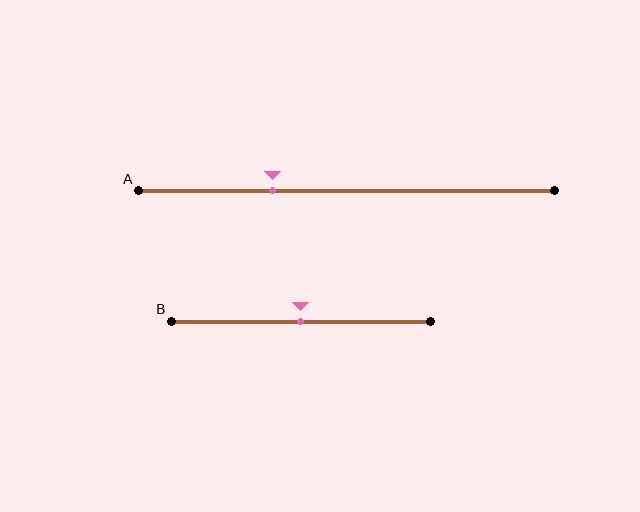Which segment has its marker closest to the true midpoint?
Segment B has its marker closest to the true midpoint.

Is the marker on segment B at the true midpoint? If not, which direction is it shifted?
Yes, the marker on segment B is at the true midpoint.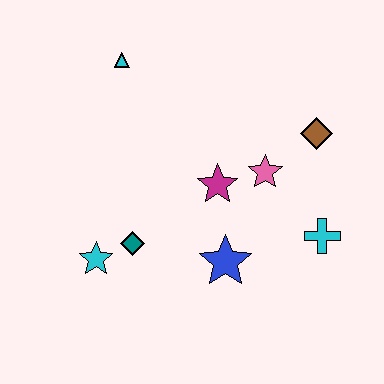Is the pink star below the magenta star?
No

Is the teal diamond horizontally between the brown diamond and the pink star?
No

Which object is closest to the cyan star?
The teal diamond is closest to the cyan star.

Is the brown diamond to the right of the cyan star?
Yes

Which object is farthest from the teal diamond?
The brown diamond is farthest from the teal diamond.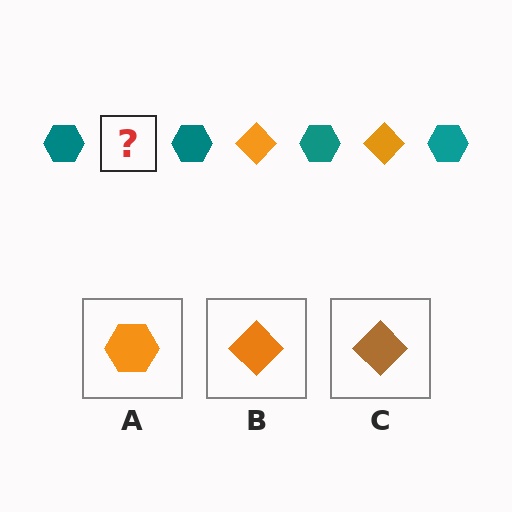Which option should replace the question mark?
Option B.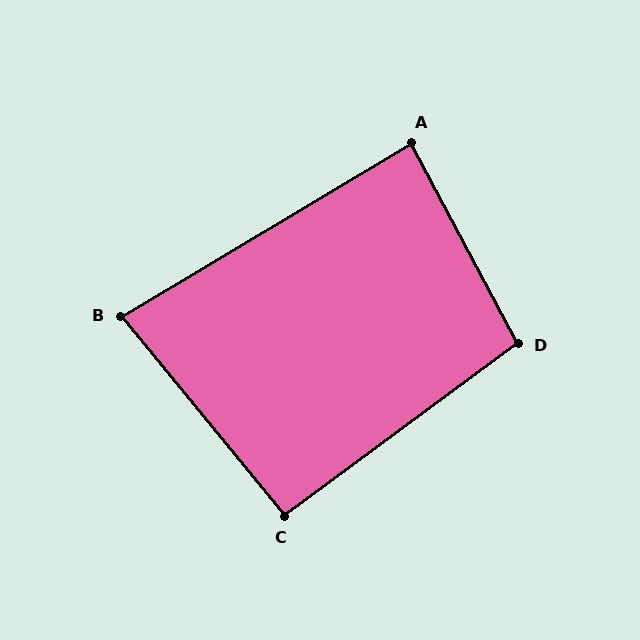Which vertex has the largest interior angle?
D, at approximately 99 degrees.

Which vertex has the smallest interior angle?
B, at approximately 81 degrees.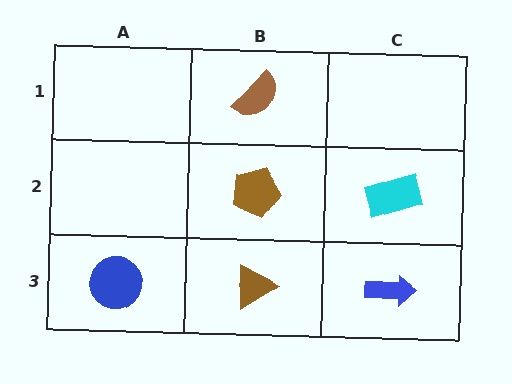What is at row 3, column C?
A blue arrow.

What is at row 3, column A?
A blue circle.